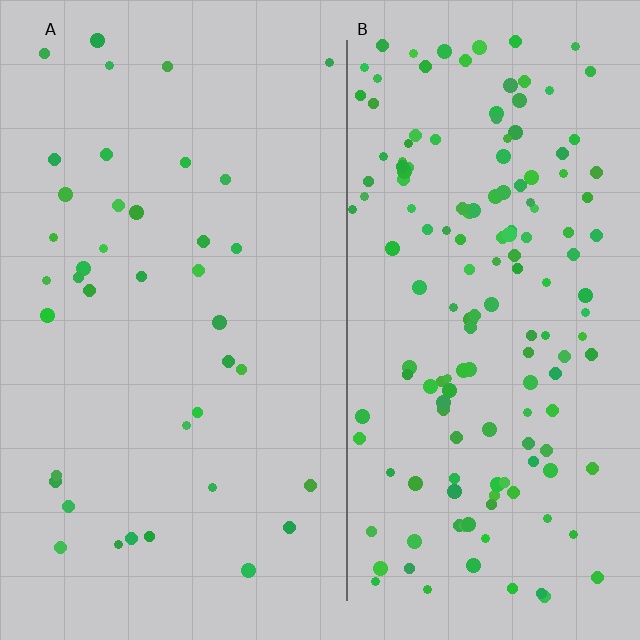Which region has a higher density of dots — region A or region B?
B (the right).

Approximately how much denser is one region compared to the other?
Approximately 4.0× — region B over region A.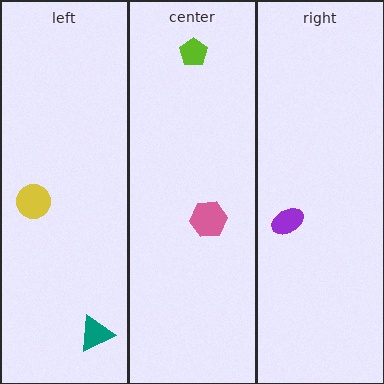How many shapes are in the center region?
2.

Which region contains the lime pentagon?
The center region.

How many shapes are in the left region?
2.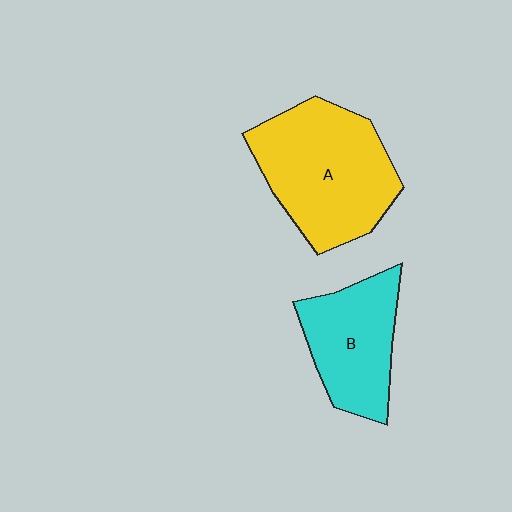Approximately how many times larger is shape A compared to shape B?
Approximately 1.5 times.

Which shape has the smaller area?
Shape B (cyan).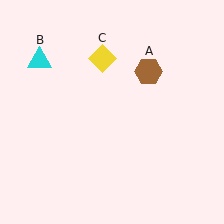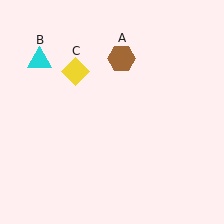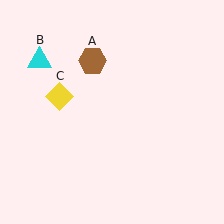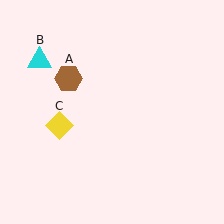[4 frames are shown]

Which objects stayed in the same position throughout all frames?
Cyan triangle (object B) remained stationary.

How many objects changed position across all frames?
2 objects changed position: brown hexagon (object A), yellow diamond (object C).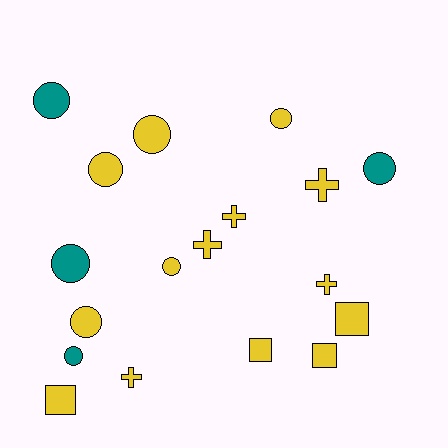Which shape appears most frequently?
Circle, with 9 objects.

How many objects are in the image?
There are 18 objects.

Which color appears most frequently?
Yellow, with 14 objects.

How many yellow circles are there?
There are 5 yellow circles.